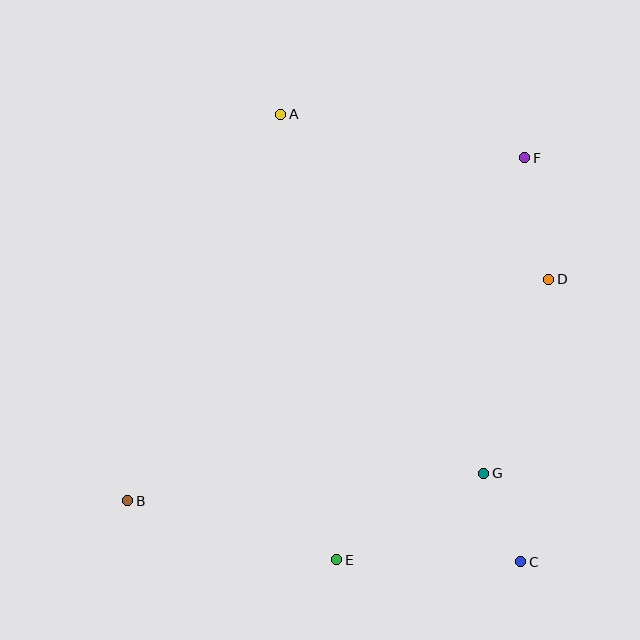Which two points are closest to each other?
Points C and G are closest to each other.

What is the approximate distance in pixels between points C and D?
The distance between C and D is approximately 284 pixels.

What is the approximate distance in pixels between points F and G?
The distance between F and G is approximately 318 pixels.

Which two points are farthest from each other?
Points B and F are farthest from each other.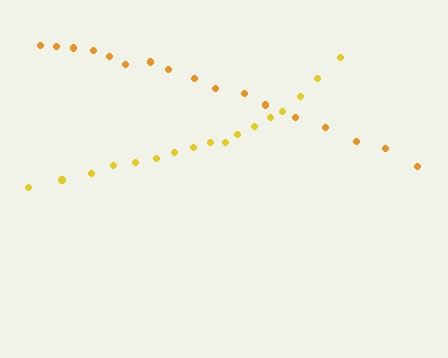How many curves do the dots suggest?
There are 2 distinct paths.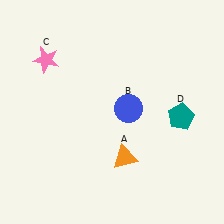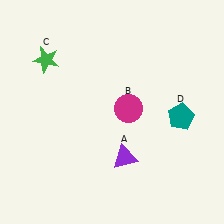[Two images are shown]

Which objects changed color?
A changed from orange to purple. B changed from blue to magenta. C changed from pink to green.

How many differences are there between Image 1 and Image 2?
There are 3 differences between the two images.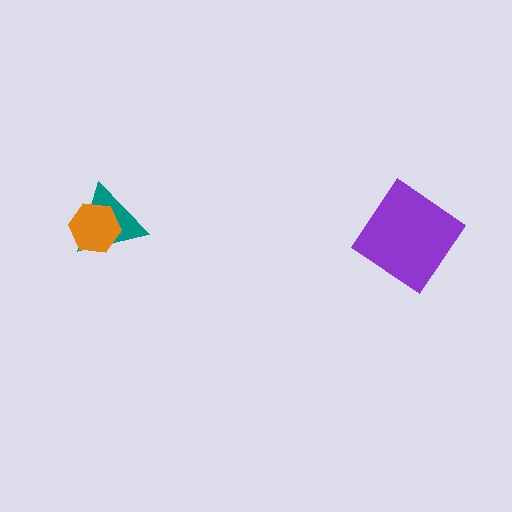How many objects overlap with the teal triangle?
1 object overlaps with the teal triangle.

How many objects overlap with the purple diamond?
0 objects overlap with the purple diamond.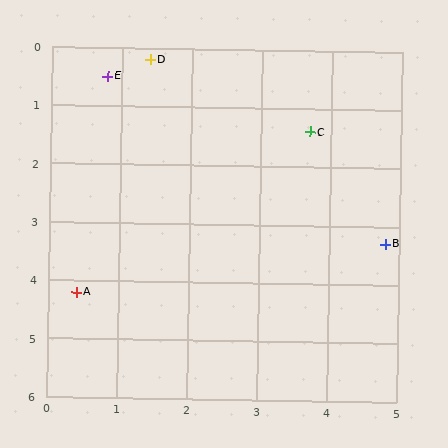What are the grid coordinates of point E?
Point E is at approximately (0.8, 0.5).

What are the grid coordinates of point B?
Point B is at approximately (4.8, 3.3).